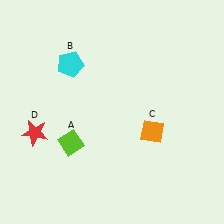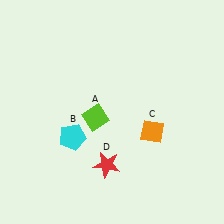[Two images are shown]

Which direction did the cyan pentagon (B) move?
The cyan pentagon (B) moved down.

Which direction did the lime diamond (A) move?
The lime diamond (A) moved up.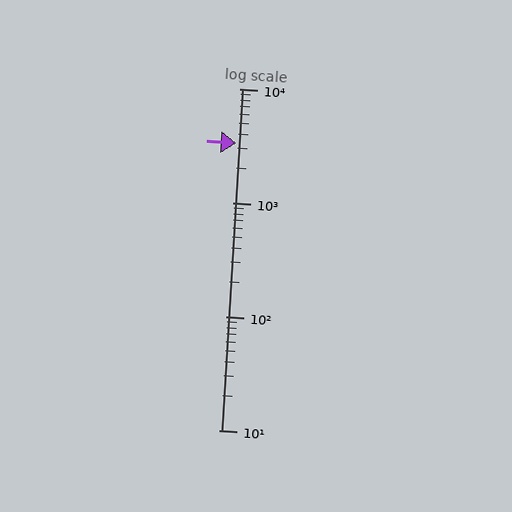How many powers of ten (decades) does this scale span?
The scale spans 3 decades, from 10 to 10000.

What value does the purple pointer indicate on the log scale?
The pointer indicates approximately 3300.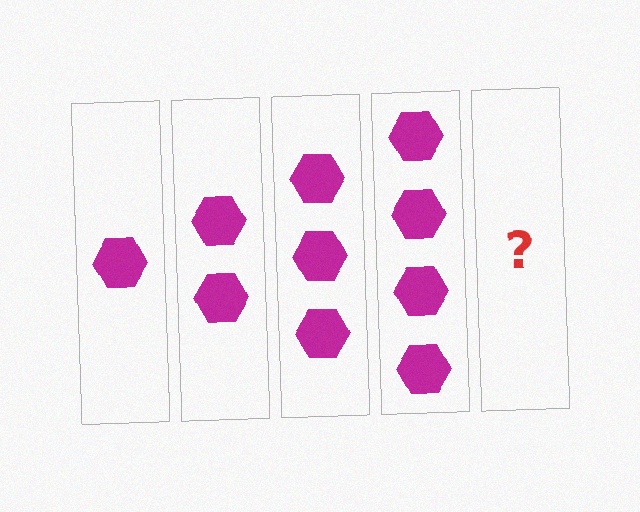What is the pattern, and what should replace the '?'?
The pattern is that each step adds one more hexagon. The '?' should be 5 hexagons.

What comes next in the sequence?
The next element should be 5 hexagons.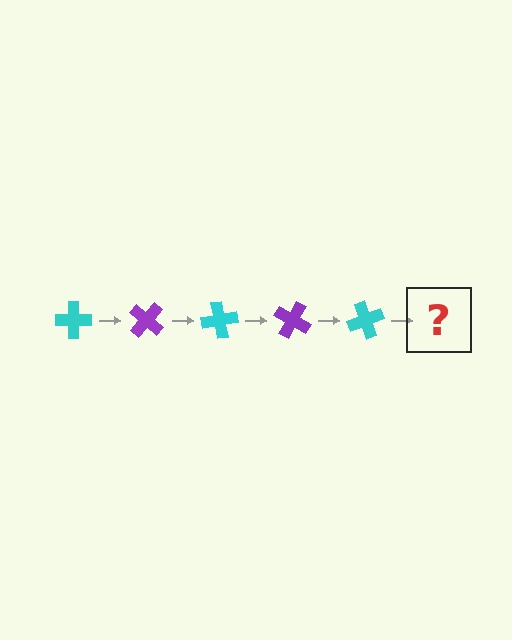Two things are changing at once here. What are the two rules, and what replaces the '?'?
The two rules are that it rotates 40 degrees each step and the color cycles through cyan and purple. The '?' should be a purple cross, rotated 200 degrees from the start.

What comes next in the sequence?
The next element should be a purple cross, rotated 200 degrees from the start.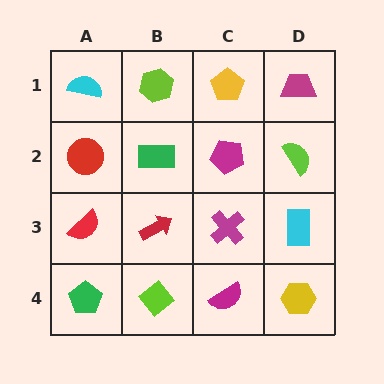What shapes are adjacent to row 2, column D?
A magenta trapezoid (row 1, column D), a cyan rectangle (row 3, column D), a magenta pentagon (row 2, column C).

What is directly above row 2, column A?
A cyan semicircle.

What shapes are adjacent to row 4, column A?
A red semicircle (row 3, column A), a lime diamond (row 4, column B).